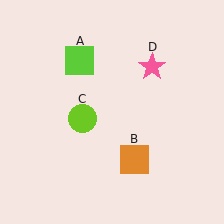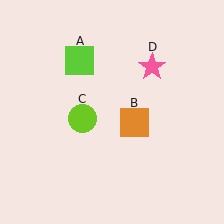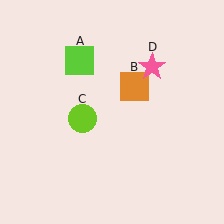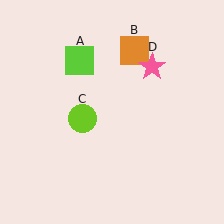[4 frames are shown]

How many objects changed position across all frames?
1 object changed position: orange square (object B).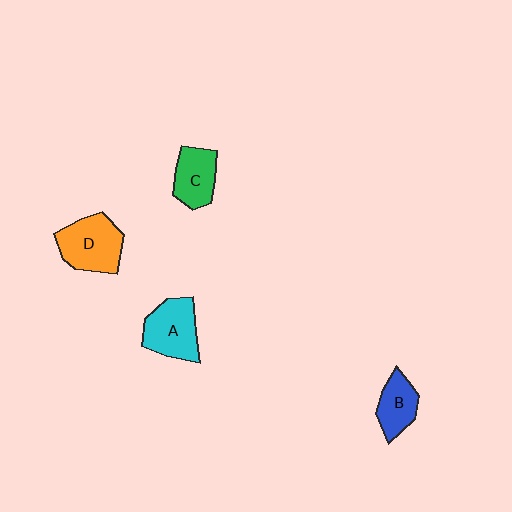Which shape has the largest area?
Shape D (orange).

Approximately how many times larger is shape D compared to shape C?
Approximately 1.4 times.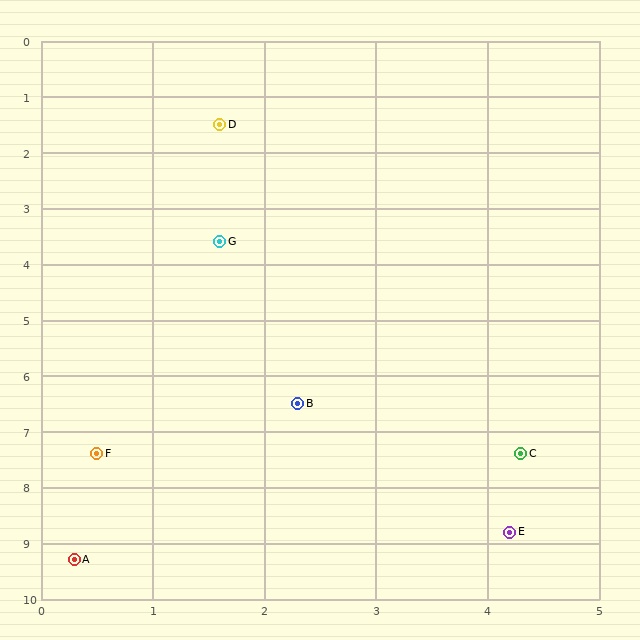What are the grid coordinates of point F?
Point F is at approximately (0.5, 7.4).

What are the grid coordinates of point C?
Point C is at approximately (4.3, 7.4).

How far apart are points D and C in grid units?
Points D and C are about 6.5 grid units apart.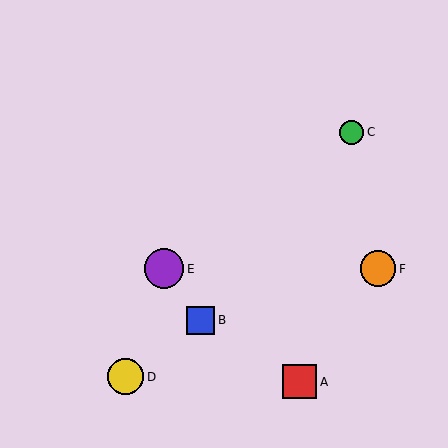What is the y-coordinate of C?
Object C is at y≈132.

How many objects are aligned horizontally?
2 objects (E, F) are aligned horizontally.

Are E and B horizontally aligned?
No, E is at y≈269 and B is at y≈320.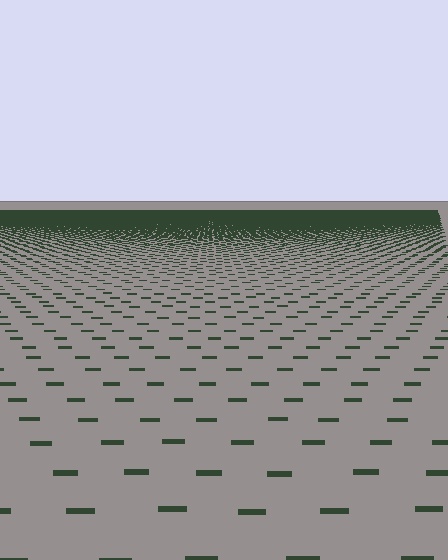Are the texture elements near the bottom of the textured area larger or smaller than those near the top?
Larger. Near the bottom, elements are closer to the viewer and appear at a bigger on-screen size.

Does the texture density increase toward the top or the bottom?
Density increases toward the top.